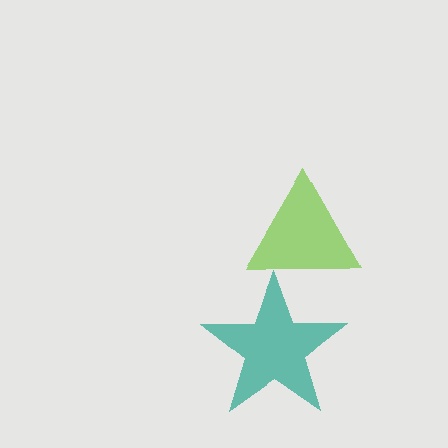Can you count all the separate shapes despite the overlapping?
Yes, there are 2 separate shapes.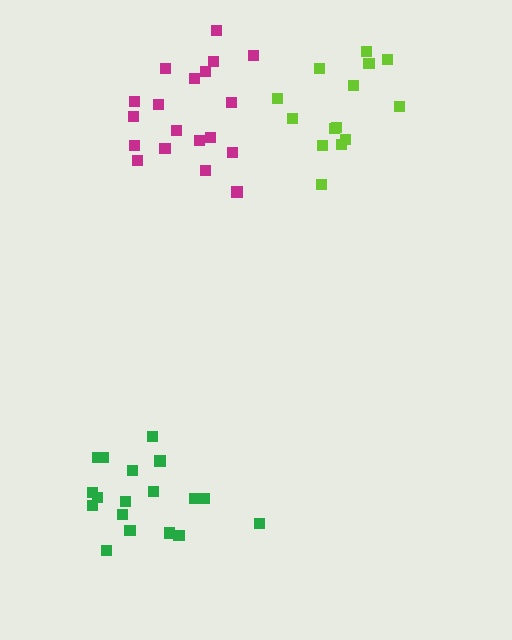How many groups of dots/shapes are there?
There are 3 groups.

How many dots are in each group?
Group 1: 14 dots, Group 2: 19 dots, Group 3: 18 dots (51 total).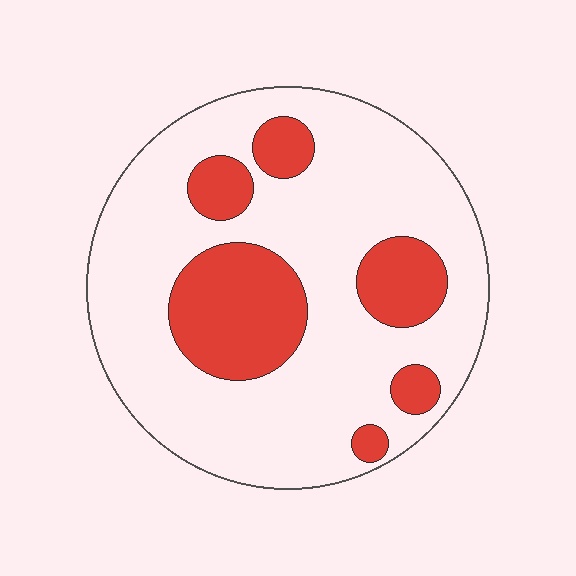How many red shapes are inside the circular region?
6.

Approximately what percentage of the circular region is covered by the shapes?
Approximately 25%.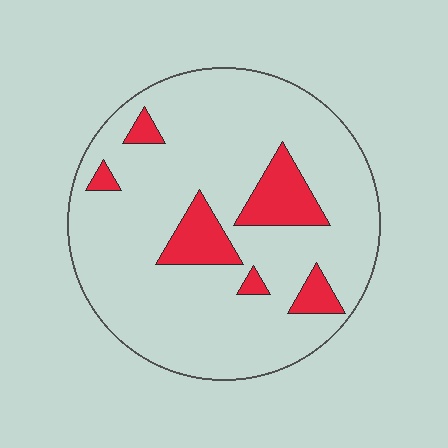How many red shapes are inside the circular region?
6.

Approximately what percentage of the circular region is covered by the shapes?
Approximately 15%.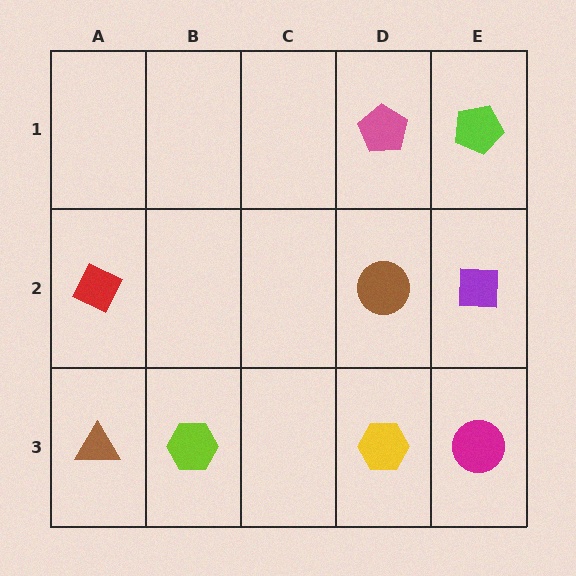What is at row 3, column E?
A magenta circle.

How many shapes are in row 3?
4 shapes.